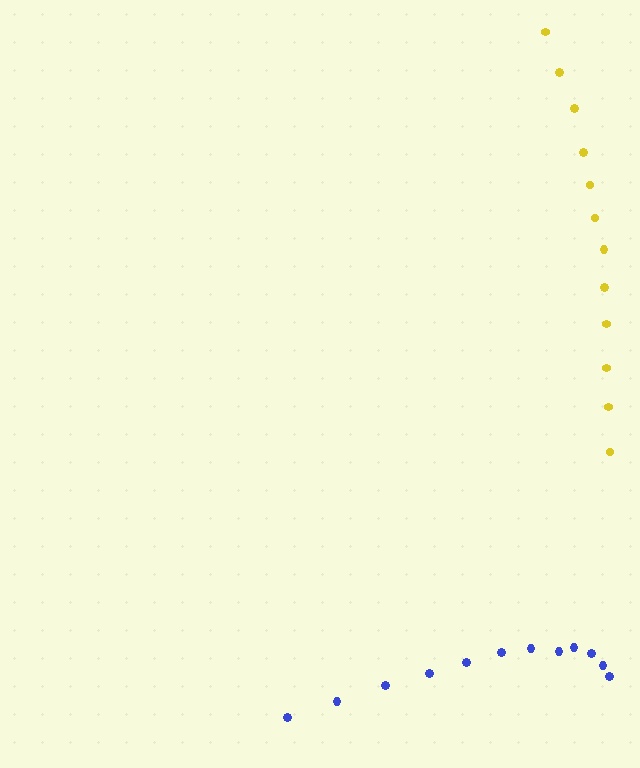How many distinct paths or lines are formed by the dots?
There are 2 distinct paths.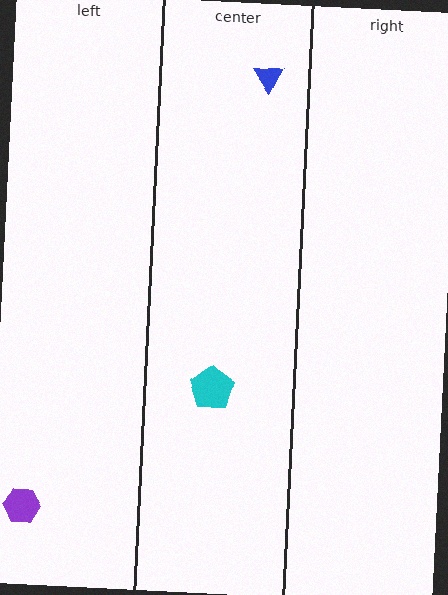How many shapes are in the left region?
1.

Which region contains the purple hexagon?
The left region.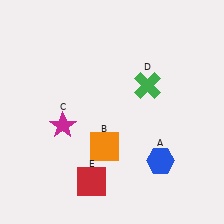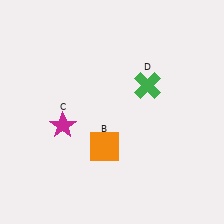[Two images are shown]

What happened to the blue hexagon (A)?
The blue hexagon (A) was removed in Image 2. It was in the bottom-right area of Image 1.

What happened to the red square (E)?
The red square (E) was removed in Image 2. It was in the bottom-left area of Image 1.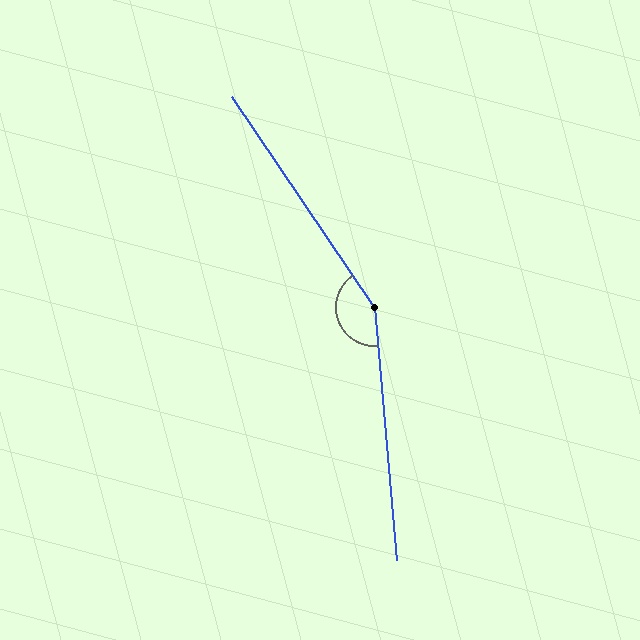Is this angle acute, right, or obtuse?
It is obtuse.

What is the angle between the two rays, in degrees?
Approximately 151 degrees.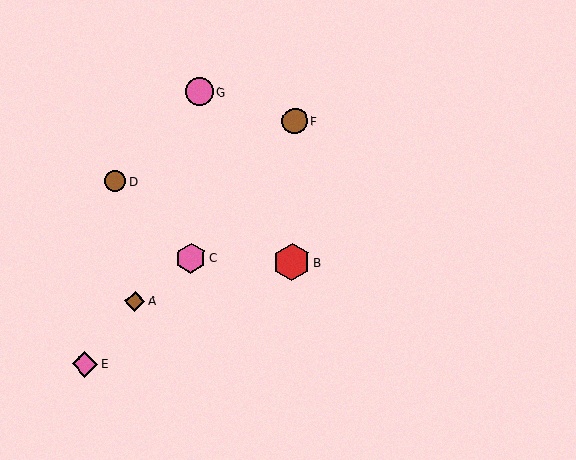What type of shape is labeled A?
Shape A is a brown diamond.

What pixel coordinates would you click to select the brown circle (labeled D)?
Click at (115, 181) to select the brown circle D.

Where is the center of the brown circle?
The center of the brown circle is at (115, 181).